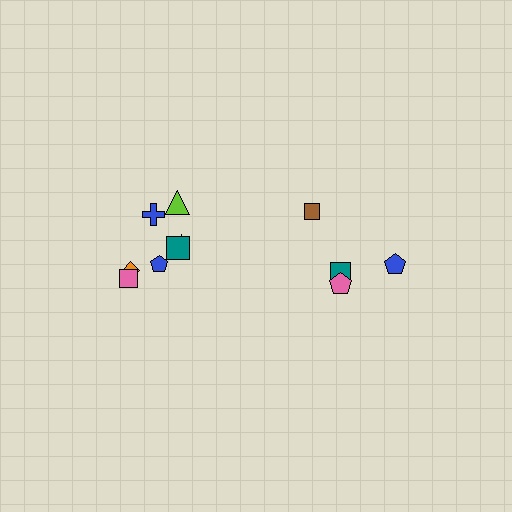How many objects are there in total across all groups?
There are 11 objects.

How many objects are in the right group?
There are 4 objects.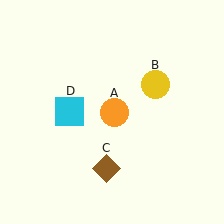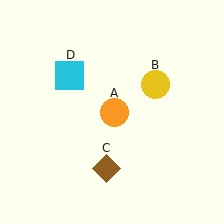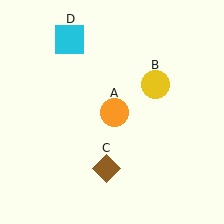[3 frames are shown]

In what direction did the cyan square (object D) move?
The cyan square (object D) moved up.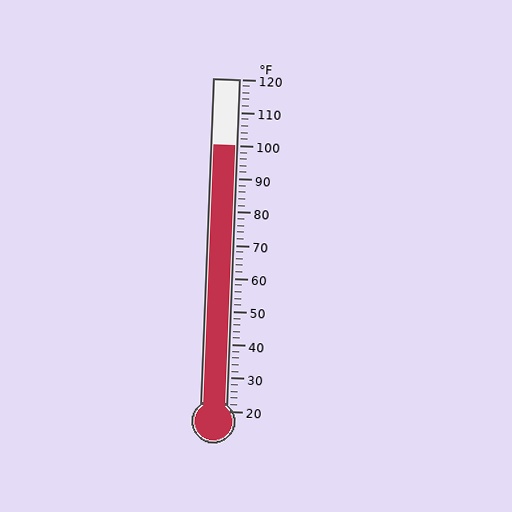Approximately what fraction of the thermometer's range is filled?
The thermometer is filled to approximately 80% of its range.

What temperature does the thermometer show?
The thermometer shows approximately 100°F.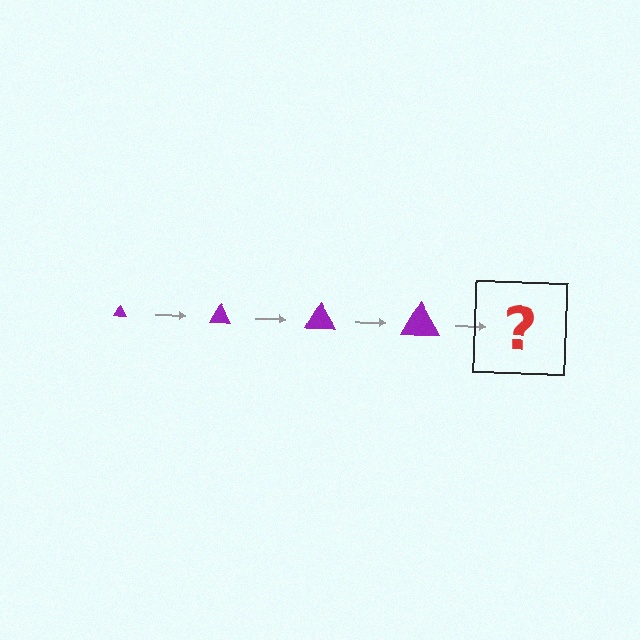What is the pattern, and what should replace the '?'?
The pattern is that the triangle gets progressively larger each step. The '?' should be a purple triangle, larger than the previous one.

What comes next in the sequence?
The next element should be a purple triangle, larger than the previous one.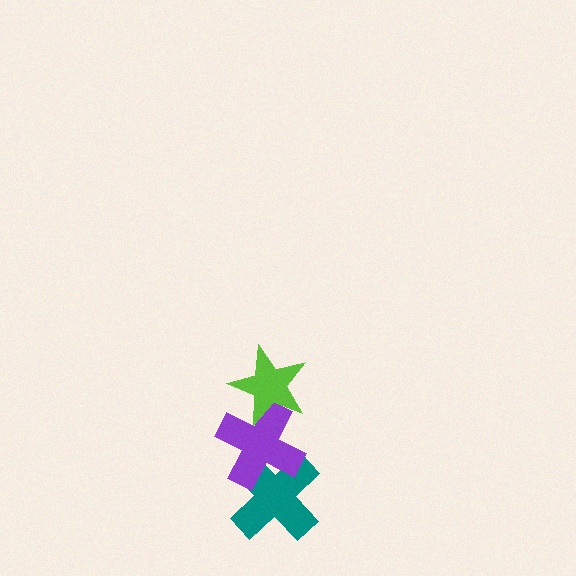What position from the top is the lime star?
The lime star is 1st from the top.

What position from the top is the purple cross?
The purple cross is 2nd from the top.